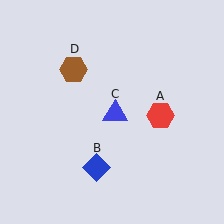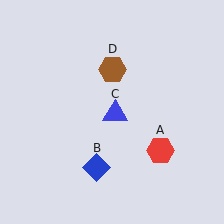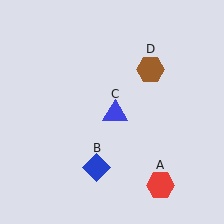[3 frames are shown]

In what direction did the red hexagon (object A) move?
The red hexagon (object A) moved down.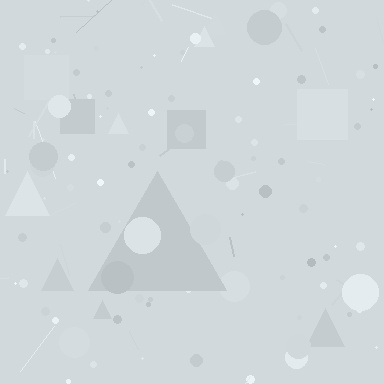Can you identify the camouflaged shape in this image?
The camouflaged shape is a triangle.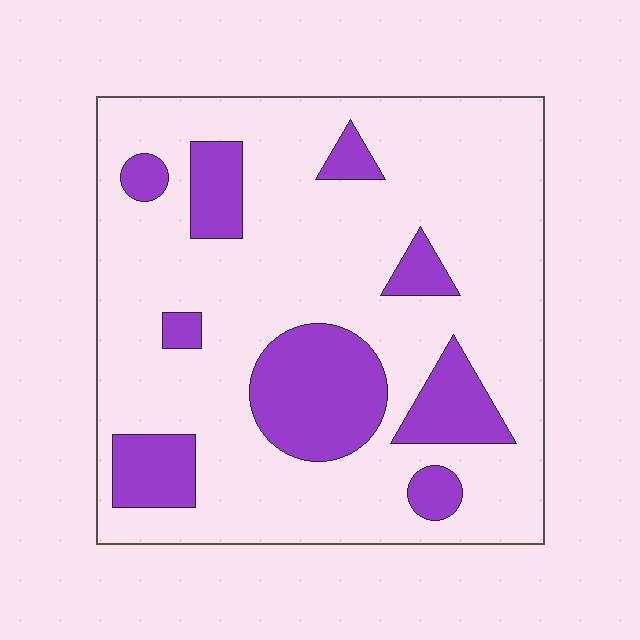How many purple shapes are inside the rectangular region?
9.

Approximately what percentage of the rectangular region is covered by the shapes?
Approximately 20%.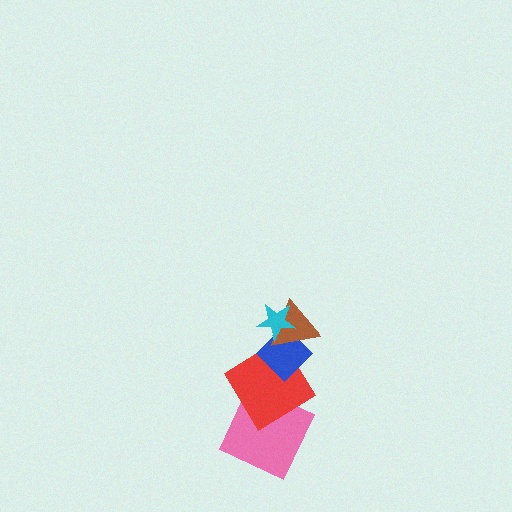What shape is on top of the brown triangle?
The cyan star is on top of the brown triangle.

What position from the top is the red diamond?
The red diamond is 4th from the top.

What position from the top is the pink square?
The pink square is 5th from the top.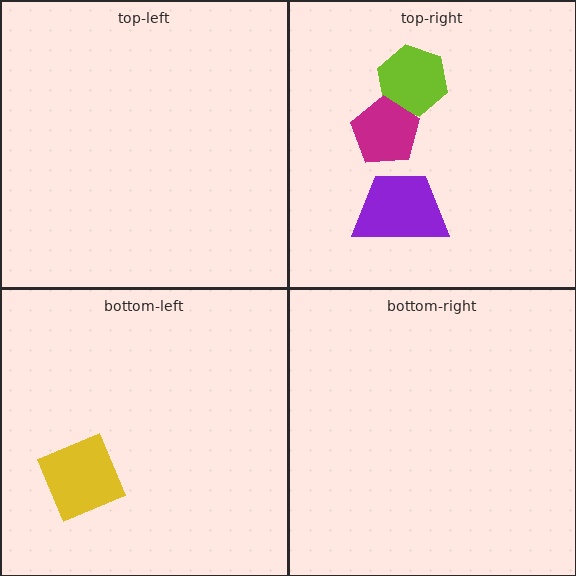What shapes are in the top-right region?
The purple trapezoid, the lime hexagon, the magenta pentagon.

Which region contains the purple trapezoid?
The top-right region.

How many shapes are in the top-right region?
3.